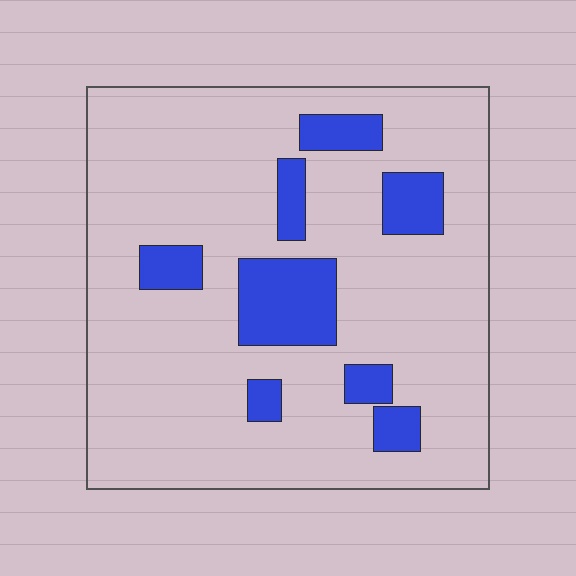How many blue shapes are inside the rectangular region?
8.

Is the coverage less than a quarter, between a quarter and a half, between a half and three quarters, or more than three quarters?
Less than a quarter.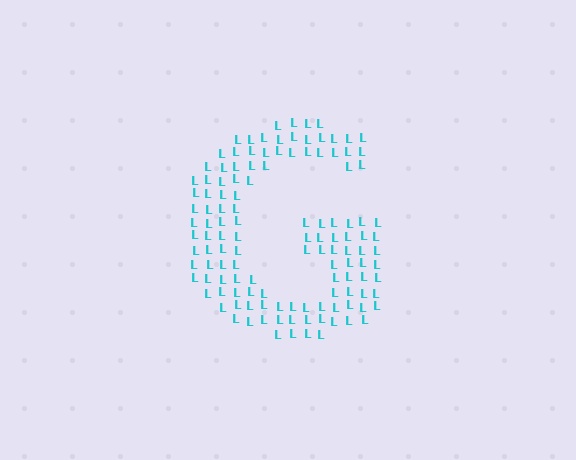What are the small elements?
The small elements are letter L's.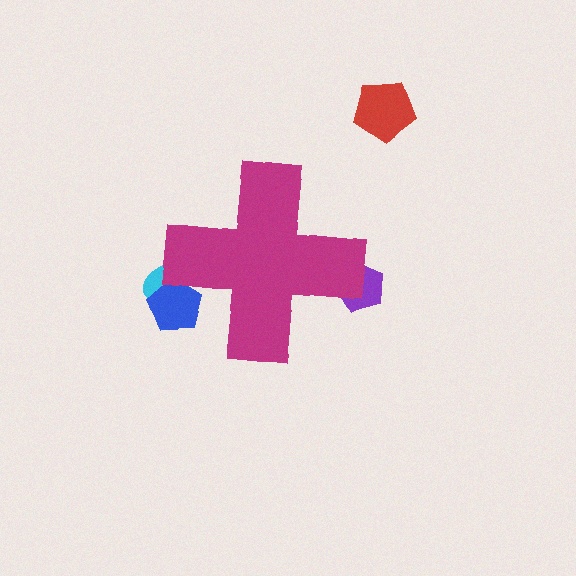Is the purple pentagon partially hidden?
Yes, the purple pentagon is partially hidden behind the magenta cross.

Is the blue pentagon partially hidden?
Yes, the blue pentagon is partially hidden behind the magenta cross.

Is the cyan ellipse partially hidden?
Yes, the cyan ellipse is partially hidden behind the magenta cross.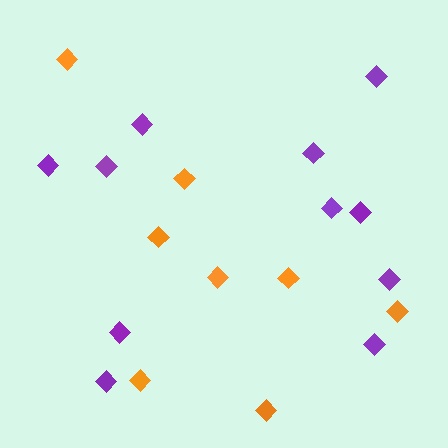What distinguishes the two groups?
There are 2 groups: one group of purple diamonds (11) and one group of orange diamonds (8).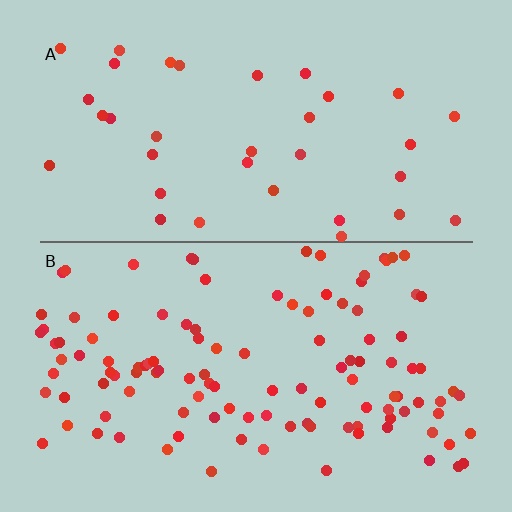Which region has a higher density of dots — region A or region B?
B (the bottom).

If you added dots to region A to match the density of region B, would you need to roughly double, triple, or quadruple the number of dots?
Approximately triple.